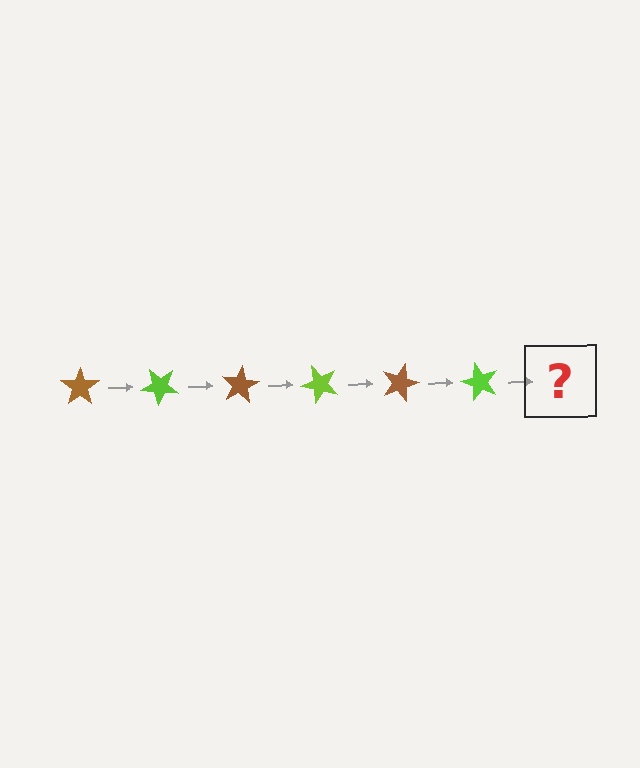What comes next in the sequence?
The next element should be a brown star, rotated 240 degrees from the start.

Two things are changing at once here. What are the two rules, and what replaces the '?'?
The two rules are that it rotates 40 degrees each step and the color cycles through brown and lime. The '?' should be a brown star, rotated 240 degrees from the start.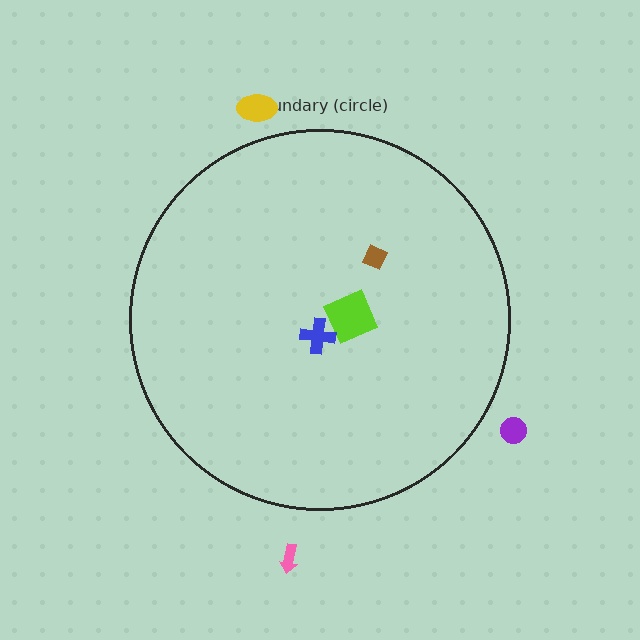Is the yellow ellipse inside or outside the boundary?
Outside.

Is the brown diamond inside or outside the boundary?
Inside.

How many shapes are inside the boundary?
3 inside, 3 outside.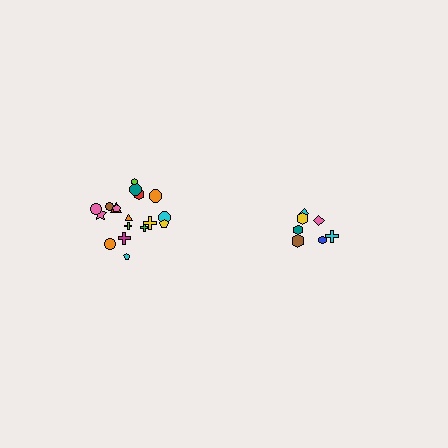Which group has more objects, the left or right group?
The left group.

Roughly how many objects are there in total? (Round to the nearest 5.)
Roughly 25 objects in total.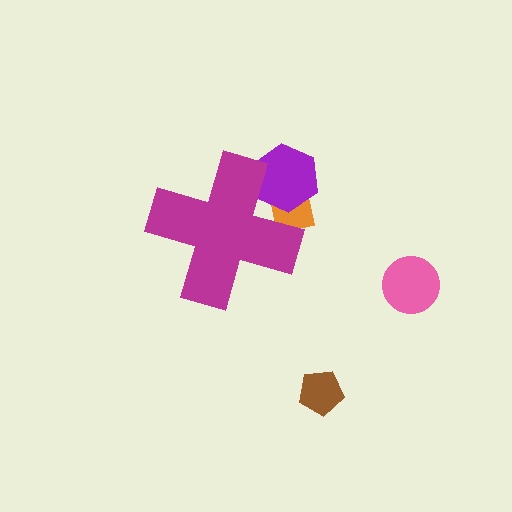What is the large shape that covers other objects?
A magenta cross.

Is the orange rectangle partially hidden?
Yes, the orange rectangle is partially hidden behind the magenta cross.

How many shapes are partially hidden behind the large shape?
2 shapes are partially hidden.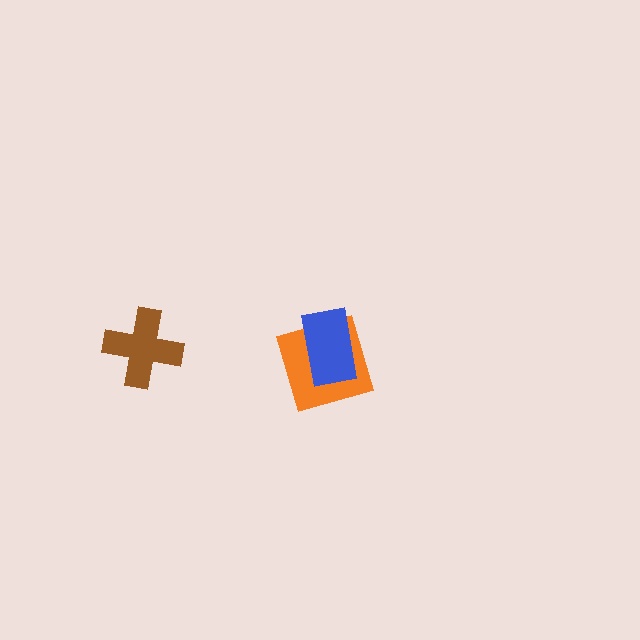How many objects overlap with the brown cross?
0 objects overlap with the brown cross.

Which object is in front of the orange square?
The blue rectangle is in front of the orange square.